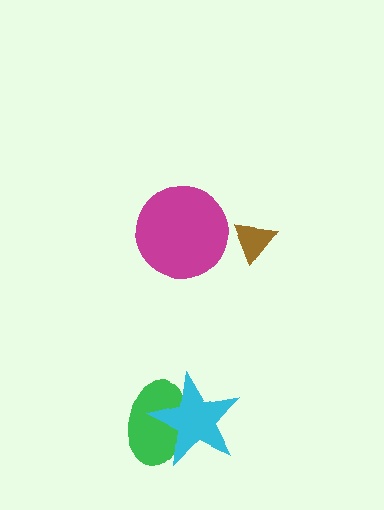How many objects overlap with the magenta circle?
0 objects overlap with the magenta circle.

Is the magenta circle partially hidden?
No, no other shape covers it.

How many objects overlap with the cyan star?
1 object overlaps with the cyan star.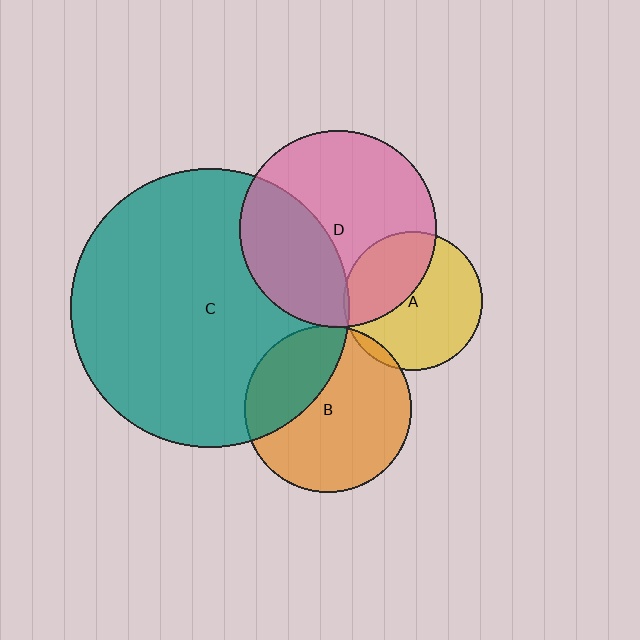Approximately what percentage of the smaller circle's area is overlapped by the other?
Approximately 5%.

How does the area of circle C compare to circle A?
Approximately 4.0 times.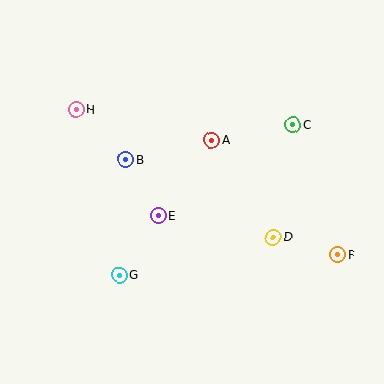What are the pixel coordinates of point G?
Point G is at (119, 275).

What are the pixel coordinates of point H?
Point H is at (76, 109).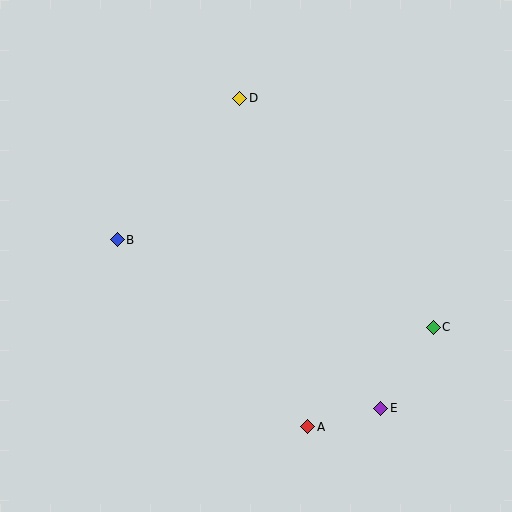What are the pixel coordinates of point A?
Point A is at (308, 427).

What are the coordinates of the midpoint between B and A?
The midpoint between B and A is at (213, 333).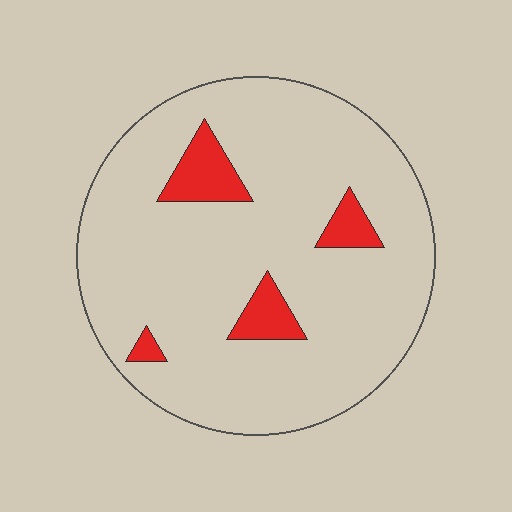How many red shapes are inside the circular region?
4.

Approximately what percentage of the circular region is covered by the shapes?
Approximately 10%.